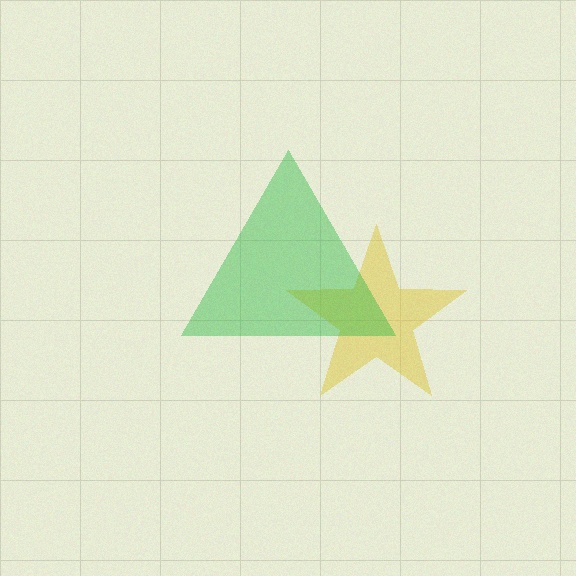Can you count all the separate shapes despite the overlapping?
Yes, there are 2 separate shapes.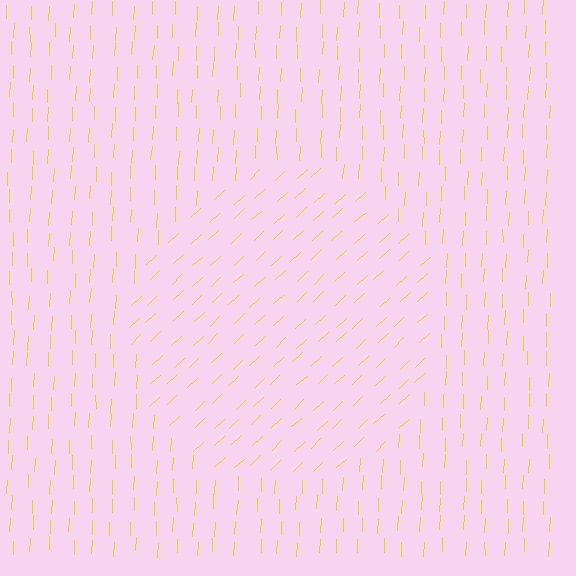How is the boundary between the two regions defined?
The boundary is defined purely by a change in line orientation (approximately 45 degrees difference). All lines are the same color and thickness.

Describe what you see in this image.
The image is filled with small yellow line segments. A circle region in the image has lines oriented differently from the surrounding lines, creating a visible texture boundary.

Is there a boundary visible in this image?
Yes, there is a texture boundary formed by a change in line orientation.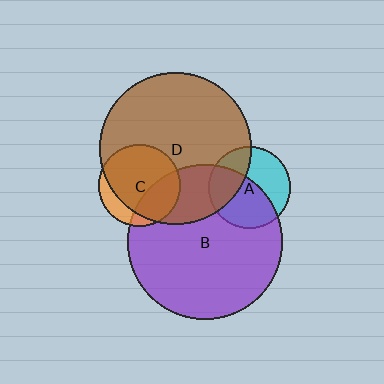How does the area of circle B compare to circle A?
Approximately 3.6 times.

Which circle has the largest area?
Circle B (purple).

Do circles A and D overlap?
Yes.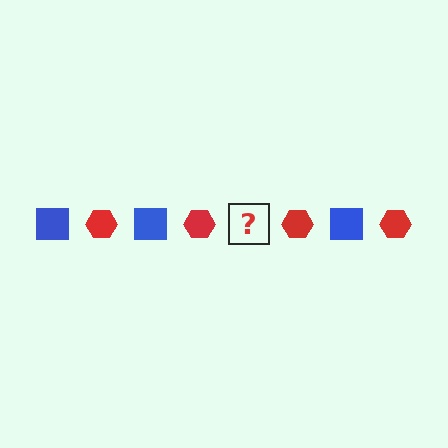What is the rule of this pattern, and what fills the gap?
The rule is that the pattern alternates between blue square and red hexagon. The gap should be filled with a blue square.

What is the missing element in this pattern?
The missing element is a blue square.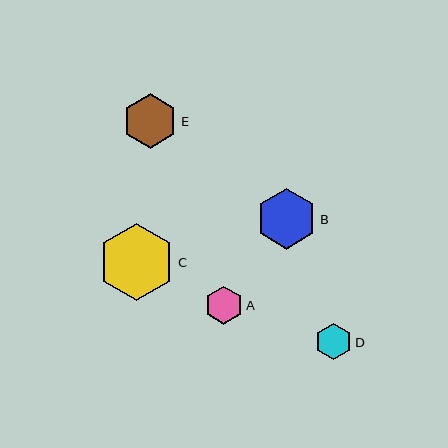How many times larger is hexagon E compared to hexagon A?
Hexagon E is approximately 1.4 times the size of hexagon A.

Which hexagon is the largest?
Hexagon C is the largest with a size of approximately 77 pixels.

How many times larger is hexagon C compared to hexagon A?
Hexagon C is approximately 2.0 times the size of hexagon A.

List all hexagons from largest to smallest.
From largest to smallest: C, B, E, A, D.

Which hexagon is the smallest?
Hexagon D is the smallest with a size of approximately 36 pixels.